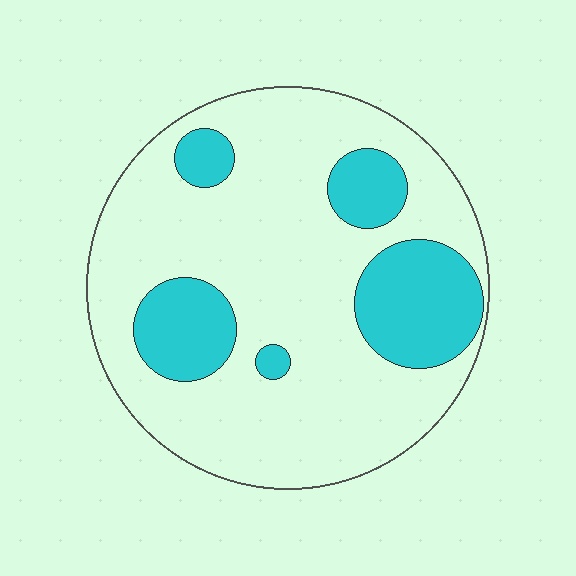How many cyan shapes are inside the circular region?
5.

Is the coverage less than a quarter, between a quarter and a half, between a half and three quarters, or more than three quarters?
Less than a quarter.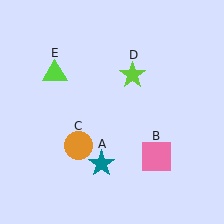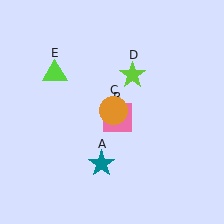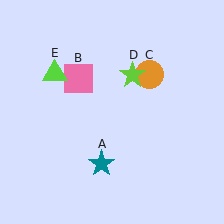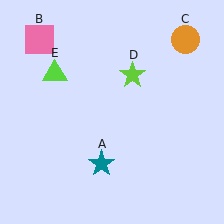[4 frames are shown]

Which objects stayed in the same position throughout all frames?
Teal star (object A) and lime star (object D) and lime triangle (object E) remained stationary.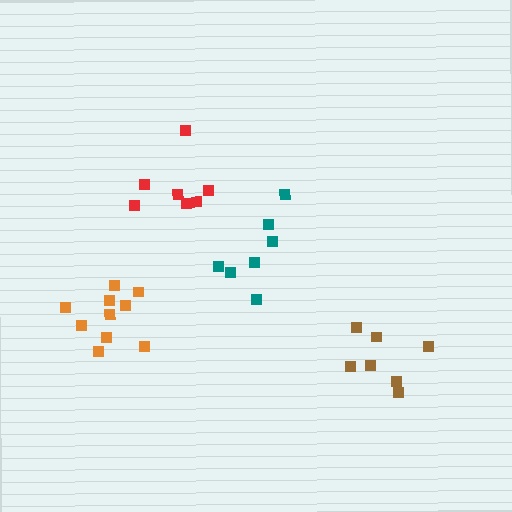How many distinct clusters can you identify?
There are 4 distinct clusters.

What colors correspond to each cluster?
The clusters are colored: orange, teal, brown, red.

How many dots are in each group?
Group 1: 11 dots, Group 2: 7 dots, Group 3: 7 dots, Group 4: 7 dots (32 total).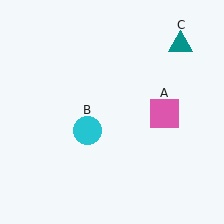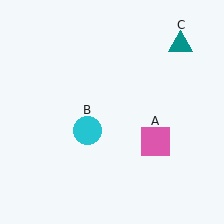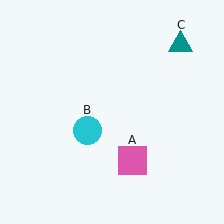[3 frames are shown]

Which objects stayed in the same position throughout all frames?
Cyan circle (object B) and teal triangle (object C) remained stationary.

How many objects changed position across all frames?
1 object changed position: pink square (object A).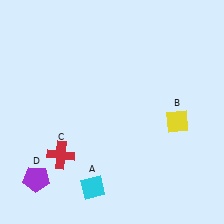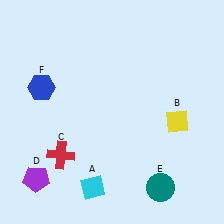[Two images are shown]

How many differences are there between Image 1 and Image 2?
There are 2 differences between the two images.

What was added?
A teal circle (E), a blue hexagon (F) were added in Image 2.